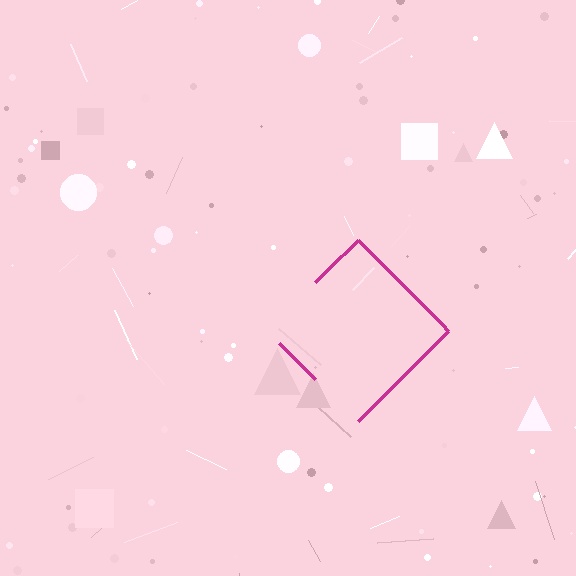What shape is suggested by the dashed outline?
The dashed outline suggests a diamond.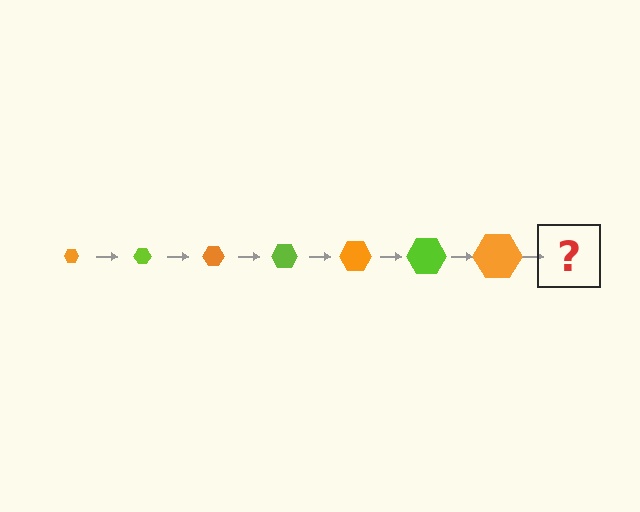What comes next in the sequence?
The next element should be a lime hexagon, larger than the previous one.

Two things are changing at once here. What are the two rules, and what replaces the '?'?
The two rules are that the hexagon grows larger each step and the color cycles through orange and lime. The '?' should be a lime hexagon, larger than the previous one.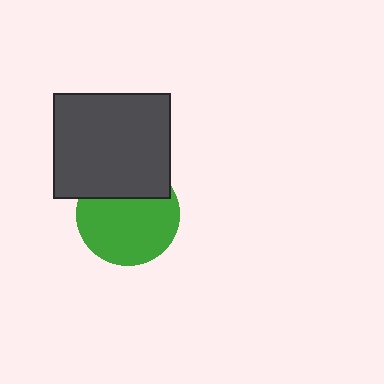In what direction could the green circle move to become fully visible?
The green circle could move down. That would shift it out from behind the dark gray rectangle entirely.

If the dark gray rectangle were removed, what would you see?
You would see the complete green circle.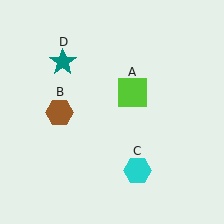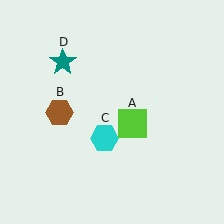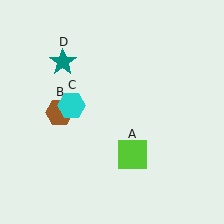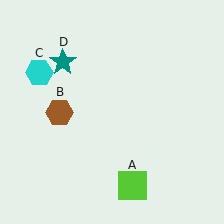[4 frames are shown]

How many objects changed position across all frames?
2 objects changed position: lime square (object A), cyan hexagon (object C).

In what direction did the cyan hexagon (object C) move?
The cyan hexagon (object C) moved up and to the left.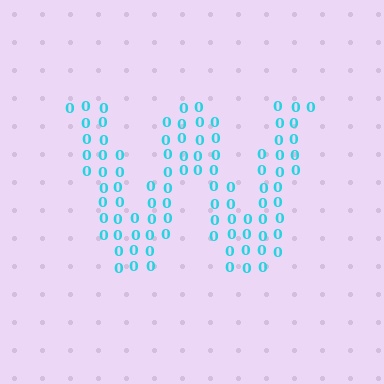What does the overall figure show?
The overall figure shows the letter W.